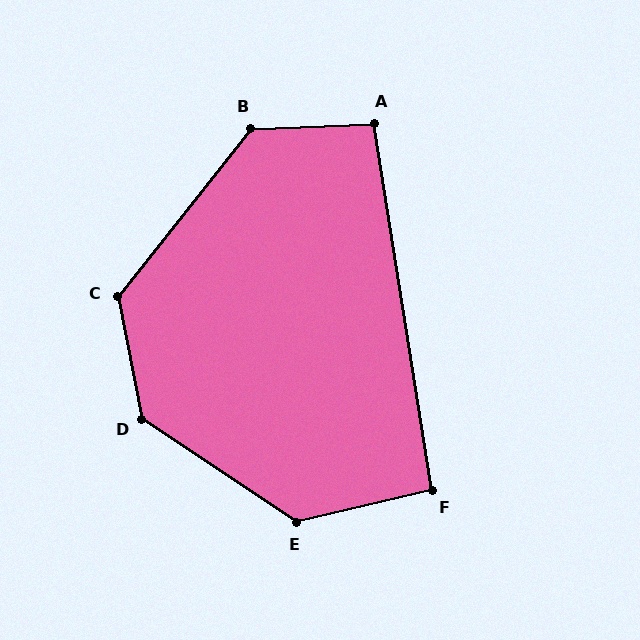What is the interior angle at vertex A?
Approximately 97 degrees (obtuse).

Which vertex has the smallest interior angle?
F, at approximately 95 degrees.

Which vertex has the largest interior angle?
D, at approximately 135 degrees.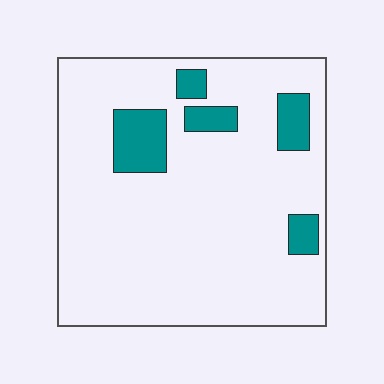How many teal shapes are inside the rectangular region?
5.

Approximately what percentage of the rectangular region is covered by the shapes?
Approximately 10%.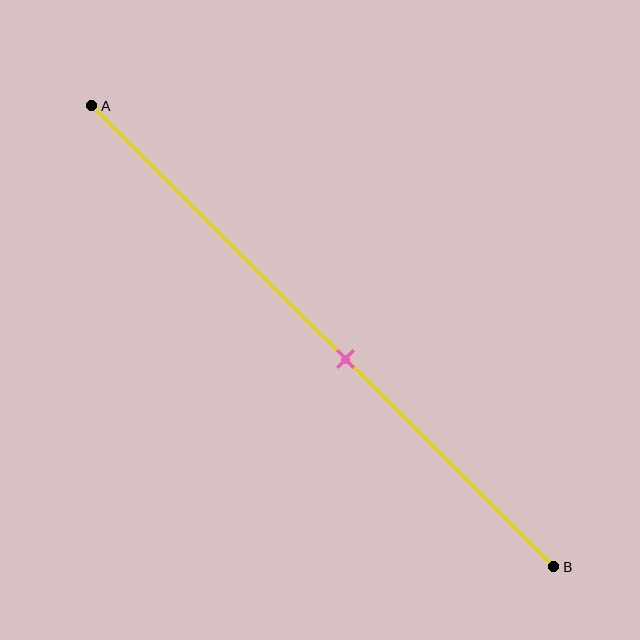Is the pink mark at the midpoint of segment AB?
No, the mark is at about 55% from A, not at the 50% midpoint.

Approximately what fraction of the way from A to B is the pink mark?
The pink mark is approximately 55% of the way from A to B.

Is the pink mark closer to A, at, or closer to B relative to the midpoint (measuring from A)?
The pink mark is closer to point B than the midpoint of segment AB.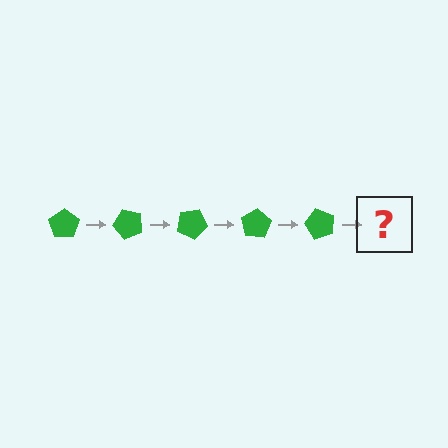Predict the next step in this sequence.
The next step is a green pentagon rotated 250 degrees.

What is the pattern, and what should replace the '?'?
The pattern is that the pentagon rotates 50 degrees each step. The '?' should be a green pentagon rotated 250 degrees.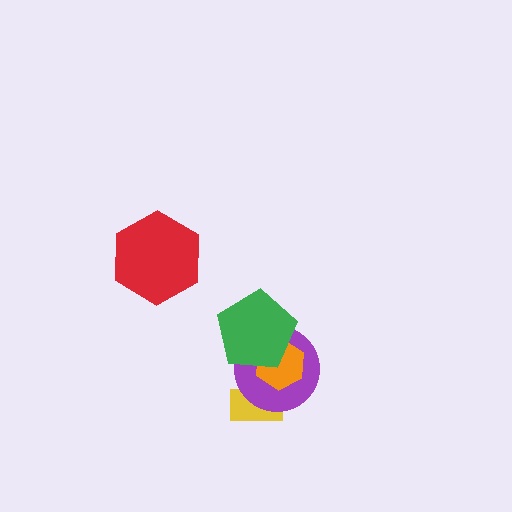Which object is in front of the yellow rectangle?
The purple circle is in front of the yellow rectangle.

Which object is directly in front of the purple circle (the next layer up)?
The orange hexagon is directly in front of the purple circle.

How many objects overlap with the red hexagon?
0 objects overlap with the red hexagon.